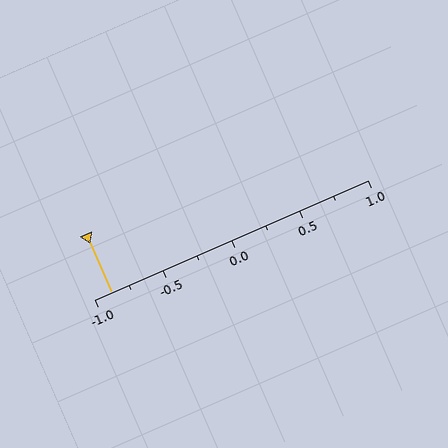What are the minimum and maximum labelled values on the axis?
The axis runs from -1.0 to 1.0.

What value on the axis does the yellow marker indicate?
The marker indicates approximately -0.88.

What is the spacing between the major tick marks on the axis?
The major ticks are spaced 0.5 apart.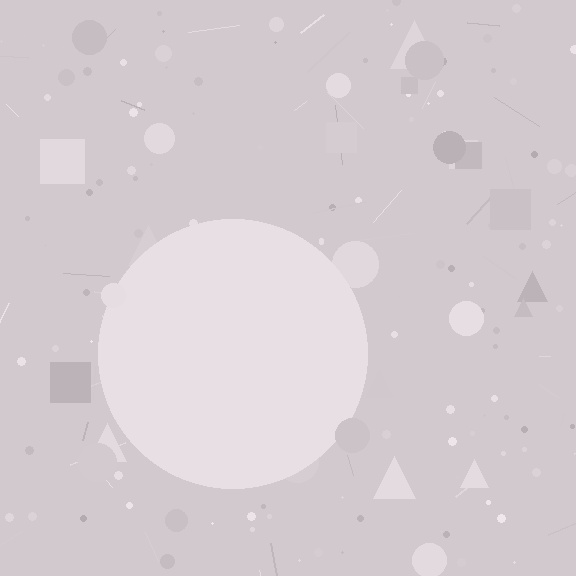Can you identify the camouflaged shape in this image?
The camouflaged shape is a circle.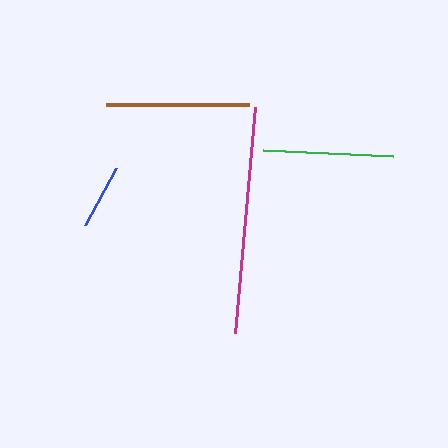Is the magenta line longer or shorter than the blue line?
The magenta line is longer than the blue line.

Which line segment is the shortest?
The blue line is the shortest at approximately 66 pixels.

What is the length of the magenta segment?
The magenta segment is approximately 227 pixels long.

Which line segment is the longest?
The magenta line is the longest at approximately 227 pixels.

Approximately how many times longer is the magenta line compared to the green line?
The magenta line is approximately 1.7 times the length of the green line.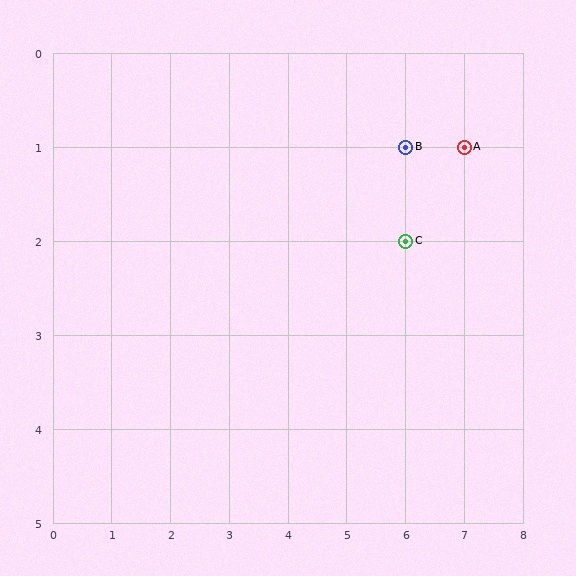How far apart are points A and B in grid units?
Points A and B are 1 column apart.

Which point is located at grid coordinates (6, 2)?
Point C is at (6, 2).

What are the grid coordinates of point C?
Point C is at grid coordinates (6, 2).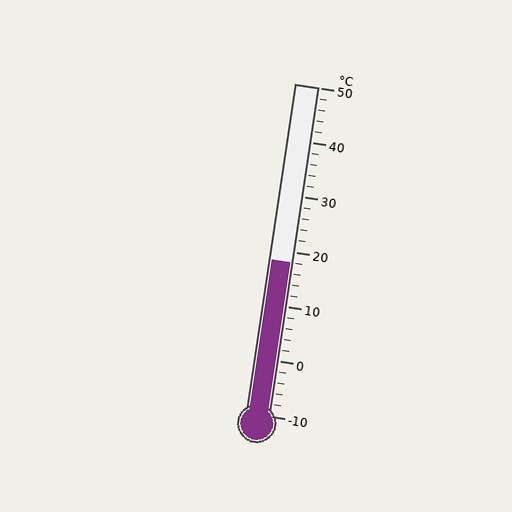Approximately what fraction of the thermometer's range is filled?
The thermometer is filled to approximately 45% of its range.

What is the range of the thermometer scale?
The thermometer scale ranges from -10°C to 50°C.